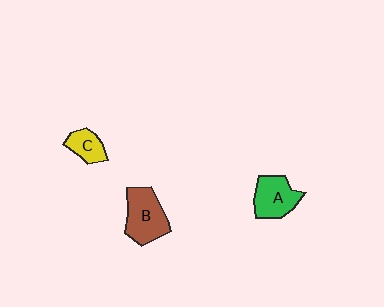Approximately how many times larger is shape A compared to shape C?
Approximately 1.6 times.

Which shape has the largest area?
Shape B (brown).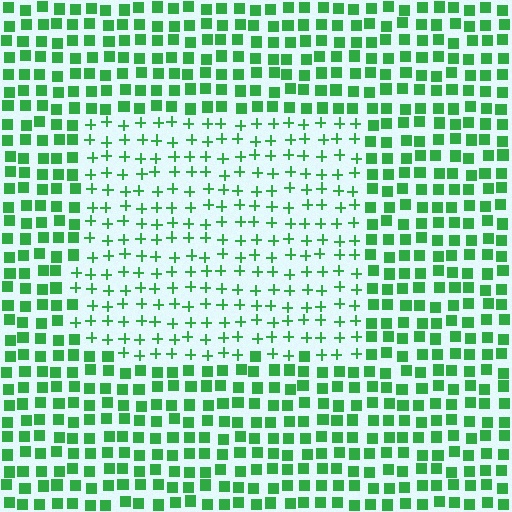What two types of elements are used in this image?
The image uses plus signs inside the rectangle region and squares outside it.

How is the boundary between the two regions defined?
The boundary is defined by a change in element shape: plus signs inside vs. squares outside. All elements share the same color and spacing.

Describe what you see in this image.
The image is filled with small green elements arranged in a uniform grid. A rectangle-shaped region contains plus signs, while the surrounding area contains squares. The boundary is defined purely by the change in element shape.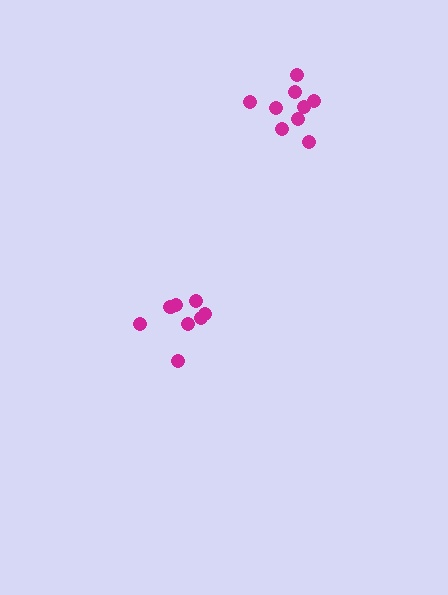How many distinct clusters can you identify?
There are 2 distinct clusters.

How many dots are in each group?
Group 1: 10 dots, Group 2: 8 dots (18 total).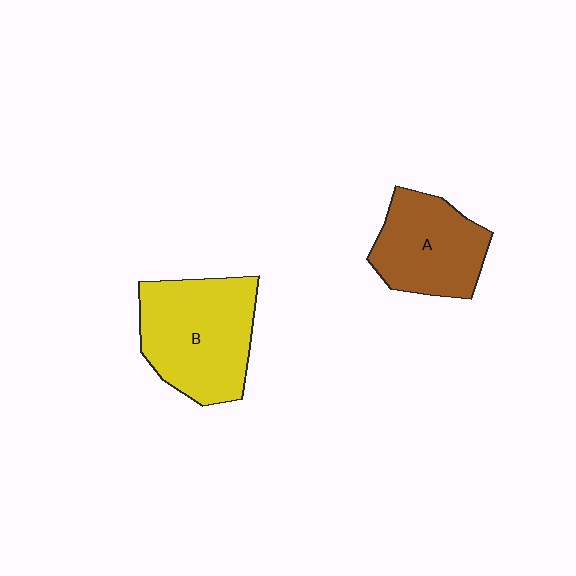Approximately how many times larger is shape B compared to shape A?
Approximately 1.3 times.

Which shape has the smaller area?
Shape A (brown).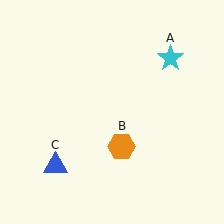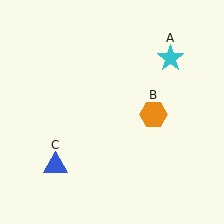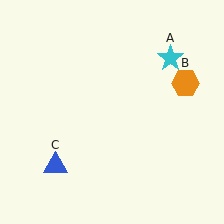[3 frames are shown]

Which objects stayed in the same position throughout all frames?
Cyan star (object A) and blue triangle (object C) remained stationary.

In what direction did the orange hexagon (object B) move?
The orange hexagon (object B) moved up and to the right.